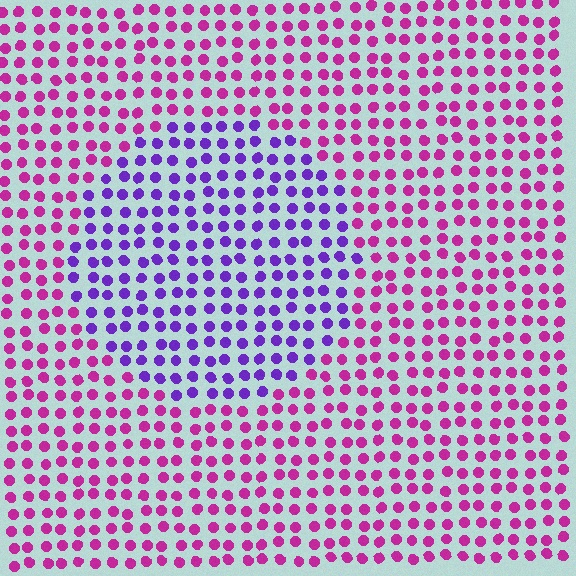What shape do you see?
I see a circle.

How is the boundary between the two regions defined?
The boundary is defined purely by a slight shift in hue (about 48 degrees). Spacing, size, and orientation are identical on both sides.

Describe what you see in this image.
The image is filled with small magenta elements in a uniform arrangement. A circle-shaped region is visible where the elements are tinted to a slightly different hue, forming a subtle color boundary.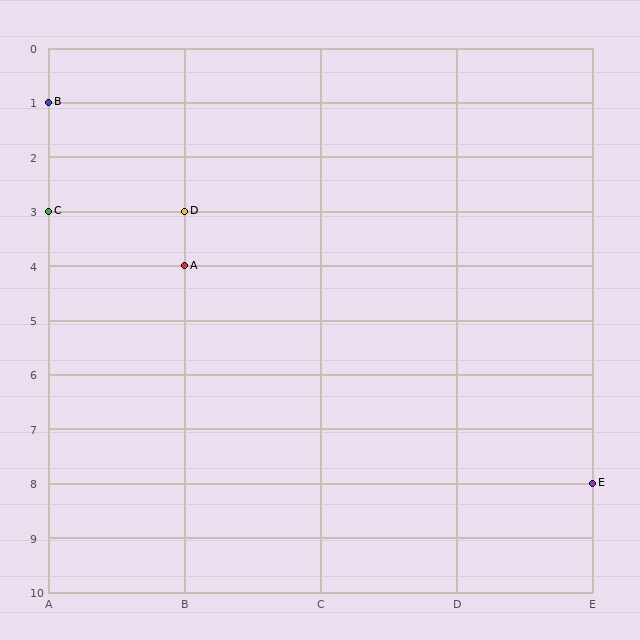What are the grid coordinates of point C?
Point C is at grid coordinates (A, 3).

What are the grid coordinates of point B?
Point B is at grid coordinates (A, 1).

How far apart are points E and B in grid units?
Points E and B are 4 columns and 7 rows apart (about 8.1 grid units diagonally).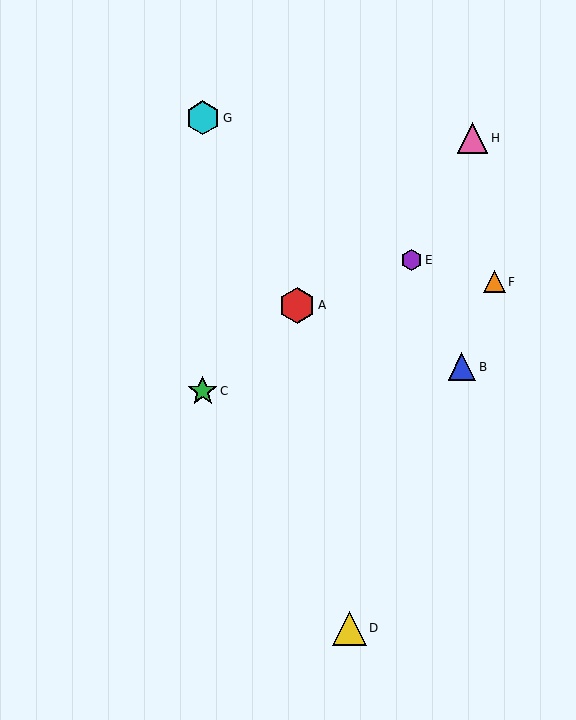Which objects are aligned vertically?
Objects C, G are aligned vertically.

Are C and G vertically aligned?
Yes, both are at x≈203.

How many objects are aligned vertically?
2 objects (C, G) are aligned vertically.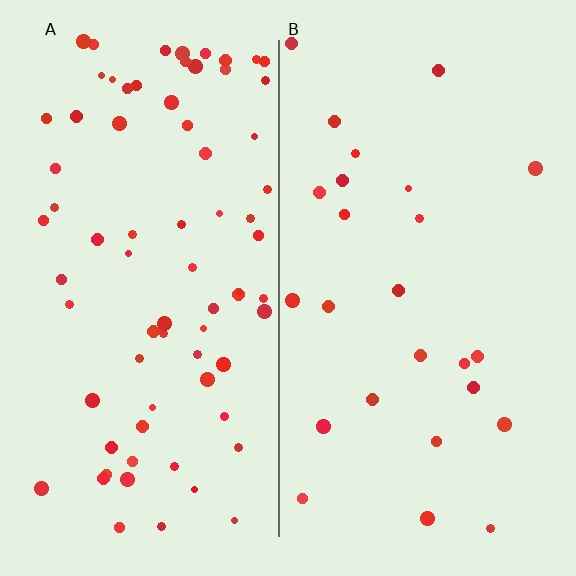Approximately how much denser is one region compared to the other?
Approximately 3.0× — region A over region B.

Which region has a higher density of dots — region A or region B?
A (the left).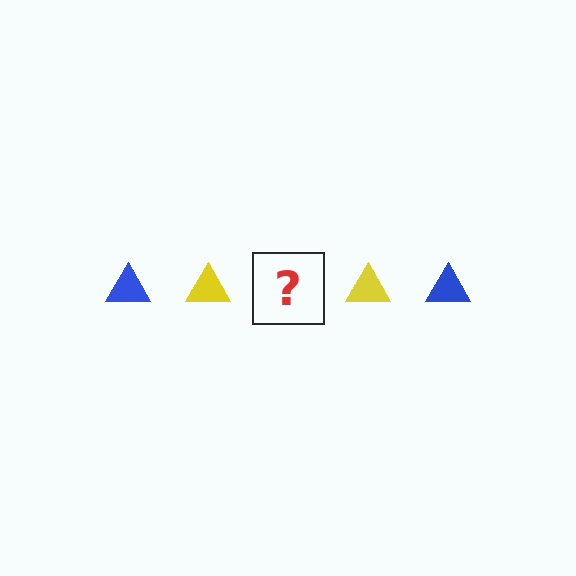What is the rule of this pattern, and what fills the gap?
The rule is that the pattern cycles through blue, yellow triangles. The gap should be filled with a blue triangle.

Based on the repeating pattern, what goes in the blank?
The blank should be a blue triangle.